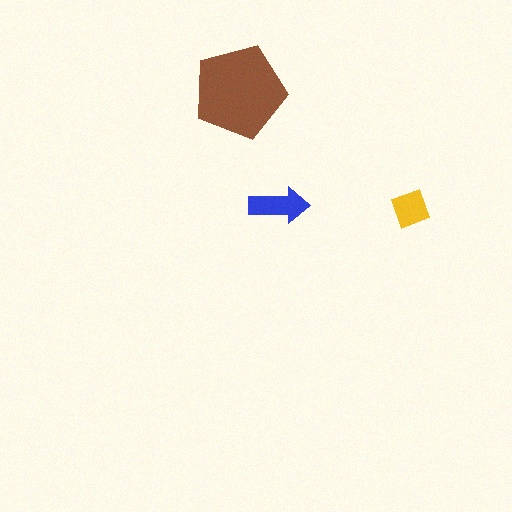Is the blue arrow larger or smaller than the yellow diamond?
Larger.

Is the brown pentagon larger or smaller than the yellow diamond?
Larger.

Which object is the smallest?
The yellow diamond.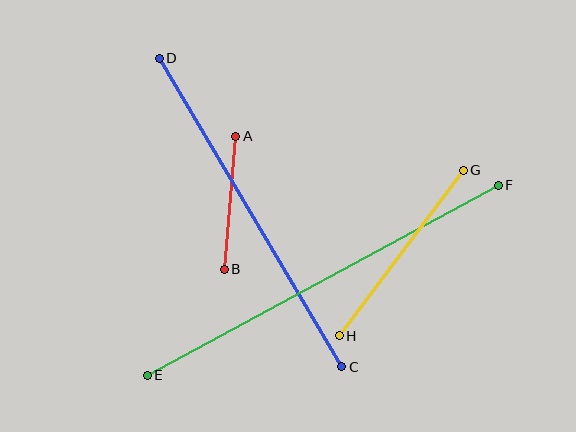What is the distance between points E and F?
The distance is approximately 399 pixels.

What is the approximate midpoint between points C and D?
The midpoint is at approximately (250, 213) pixels.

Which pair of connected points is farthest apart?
Points E and F are farthest apart.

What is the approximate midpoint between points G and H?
The midpoint is at approximately (401, 253) pixels.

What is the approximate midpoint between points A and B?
The midpoint is at approximately (230, 203) pixels.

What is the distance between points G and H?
The distance is approximately 207 pixels.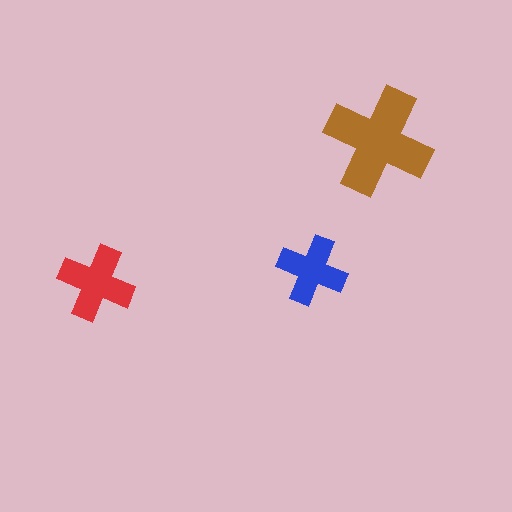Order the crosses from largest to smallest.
the brown one, the red one, the blue one.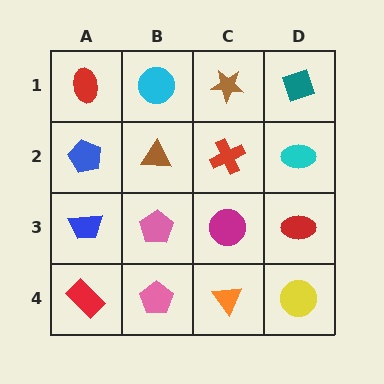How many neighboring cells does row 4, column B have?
3.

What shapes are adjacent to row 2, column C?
A brown star (row 1, column C), a magenta circle (row 3, column C), a brown triangle (row 2, column B), a cyan ellipse (row 2, column D).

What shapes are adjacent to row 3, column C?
A red cross (row 2, column C), an orange triangle (row 4, column C), a pink pentagon (row 3, column B), a red ellipse (row 3, column D).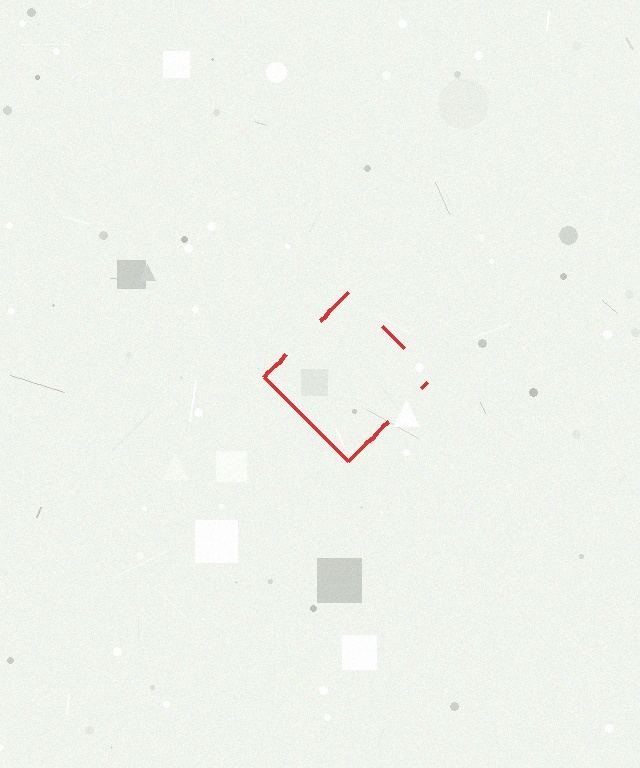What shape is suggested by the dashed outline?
The dashed outline suggests a diamond.